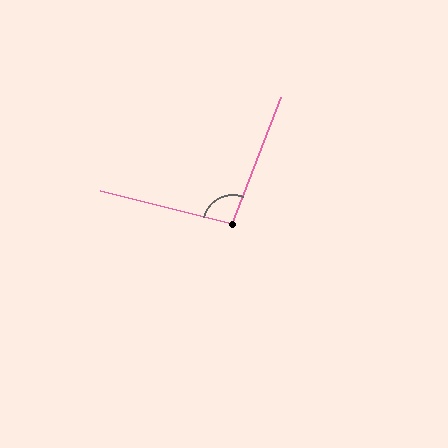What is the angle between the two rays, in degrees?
Approximately 97 degrees.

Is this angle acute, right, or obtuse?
It is obtuse.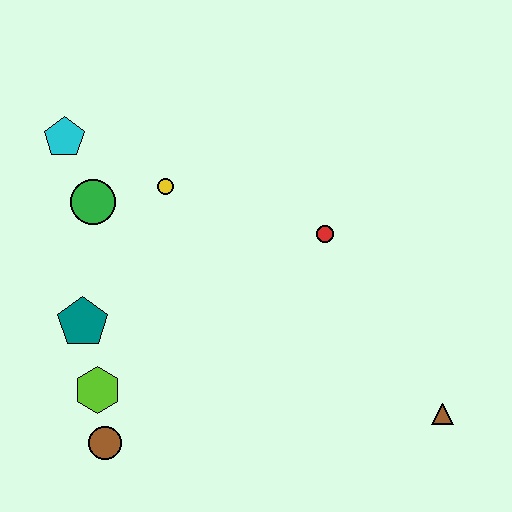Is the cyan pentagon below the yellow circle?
No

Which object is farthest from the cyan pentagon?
The brown triangle is farthest from the cyan pentagon.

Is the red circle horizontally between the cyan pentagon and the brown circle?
No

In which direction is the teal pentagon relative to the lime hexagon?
The teal pentagon is above the lime hexagon.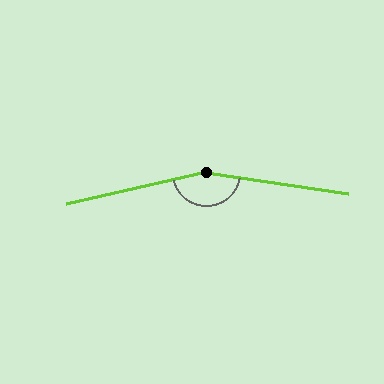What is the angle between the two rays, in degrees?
Approximately 159 degrees.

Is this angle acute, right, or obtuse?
It is obtuse.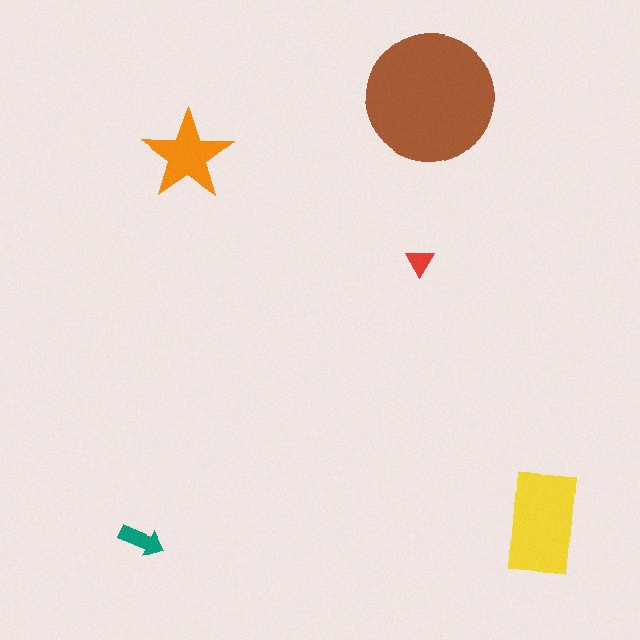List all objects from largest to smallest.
The brown circle, the yellow rectangle, the orange star, the teal arrow, the red triangle.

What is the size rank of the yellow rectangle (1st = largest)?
2nd.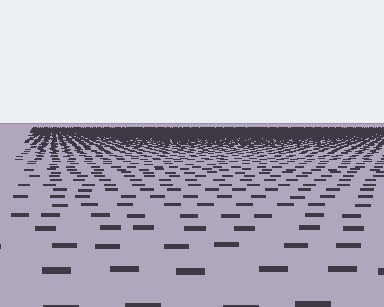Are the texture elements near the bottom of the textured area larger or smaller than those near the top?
Larger. Near the bottom, elements are closer to the viewer and appear at a bigger on-screen size.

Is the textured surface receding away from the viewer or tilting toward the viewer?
The surface is receding away from the viewer. Texture elements get smaller and denser toward the top.